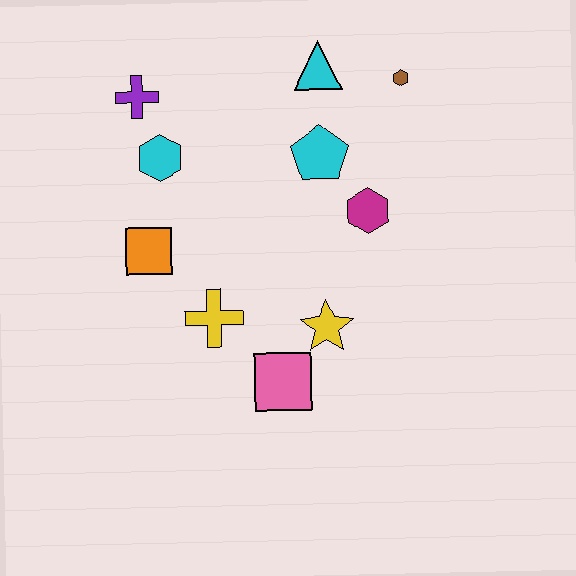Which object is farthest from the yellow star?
The purple cross is farthest from the yellow star.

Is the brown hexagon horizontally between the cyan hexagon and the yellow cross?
No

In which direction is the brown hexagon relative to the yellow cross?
The brown hexagon is above the yellow cross.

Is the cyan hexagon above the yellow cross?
Yes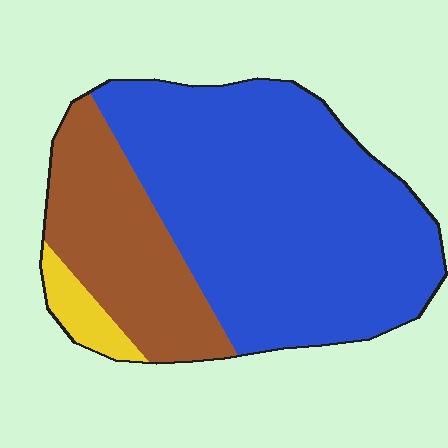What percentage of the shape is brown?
Brown takes up about one quarter (1/4) of the shape.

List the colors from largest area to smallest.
From largest to smallest: blue, brown, yellow.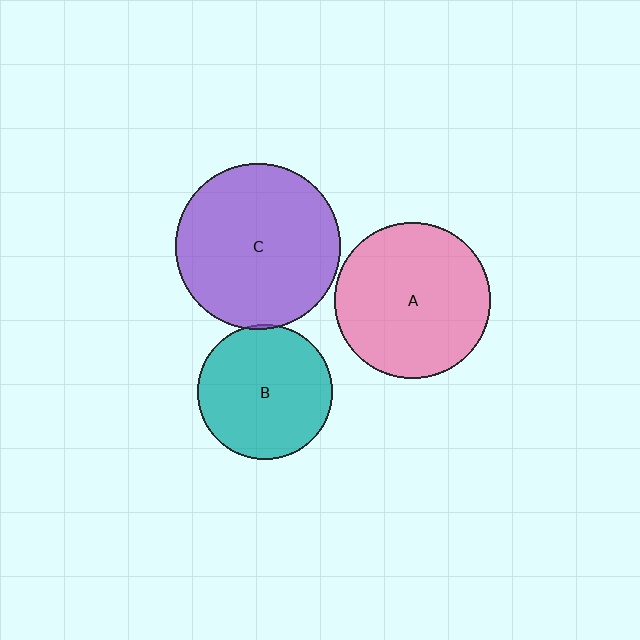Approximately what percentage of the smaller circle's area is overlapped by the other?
Approximately 5%.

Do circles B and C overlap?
Yes.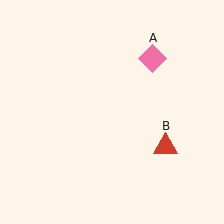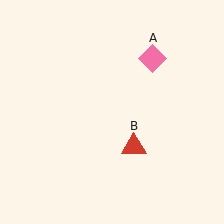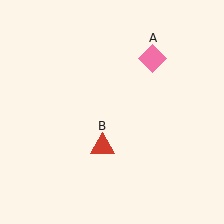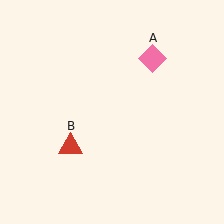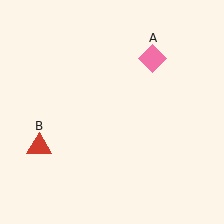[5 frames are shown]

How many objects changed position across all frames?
1 object changed position: red triangle (object B).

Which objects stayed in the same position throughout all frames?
Pink diamond (object A) remained stationary.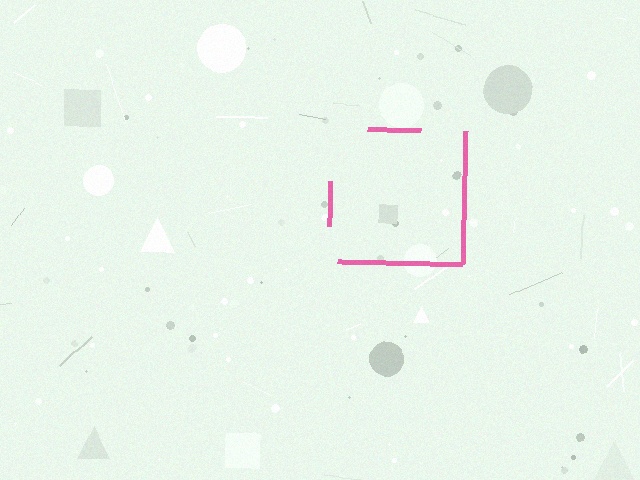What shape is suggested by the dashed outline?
The dashed outline suggests a square.